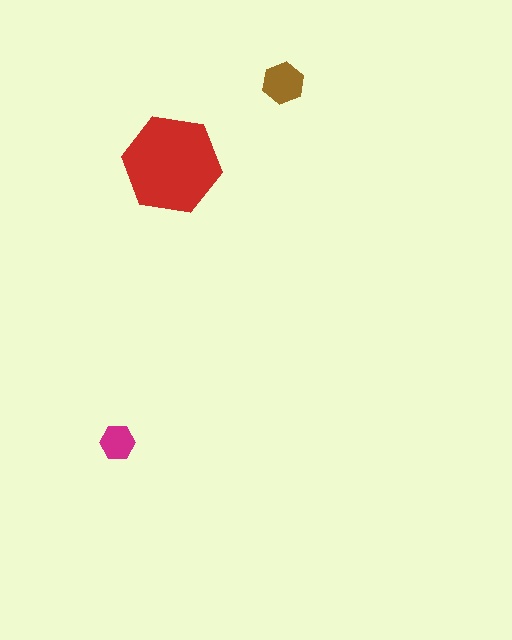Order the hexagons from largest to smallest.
the red one, the brown one, the magenta one.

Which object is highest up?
The brown hexagon is topmost.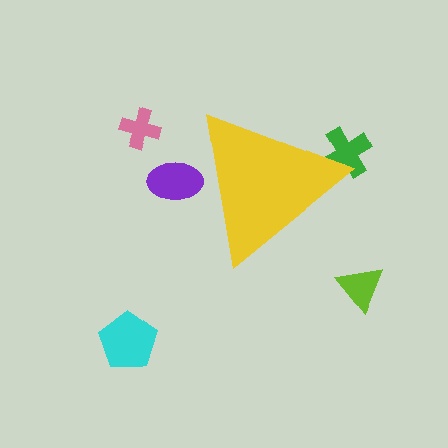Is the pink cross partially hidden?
No, the pink cross is fully visible.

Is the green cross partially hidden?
Yes, the green cross is partially hidden behind the yellow triangle.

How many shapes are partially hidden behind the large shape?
2 shapes are partially hidden.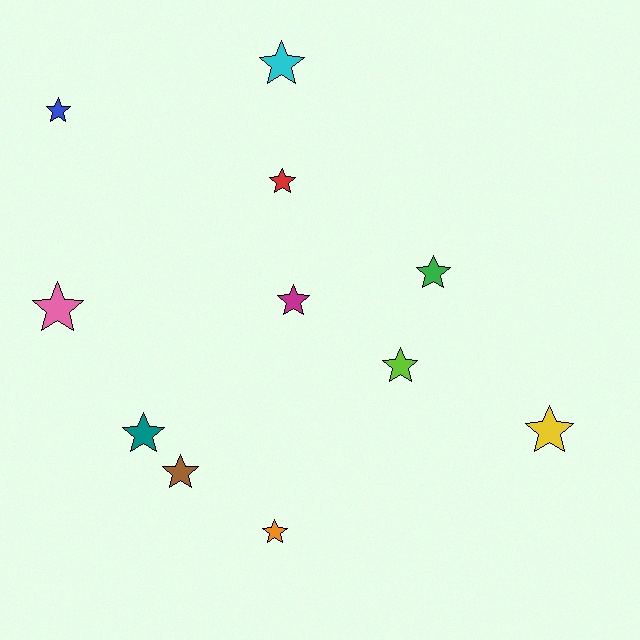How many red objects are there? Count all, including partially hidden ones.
There is 1 red object.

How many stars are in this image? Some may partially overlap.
There are 11 stars.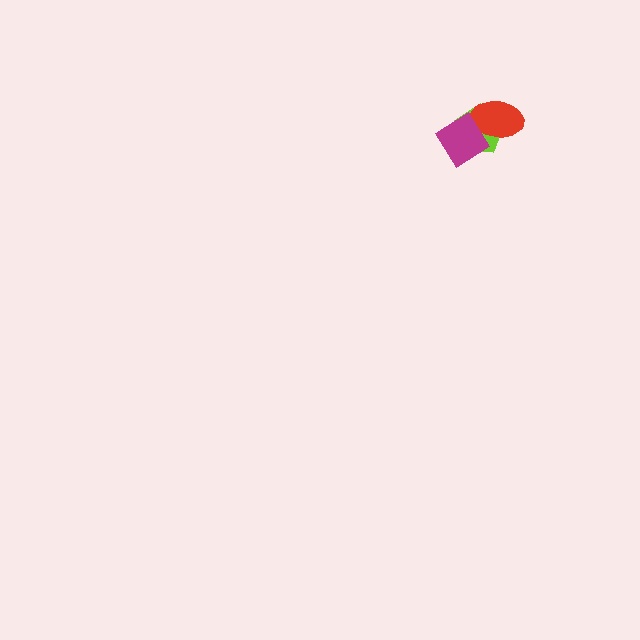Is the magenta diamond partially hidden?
No, no other shape covers it.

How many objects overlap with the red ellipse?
2 objects overlap with the red ellipse.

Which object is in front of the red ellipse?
The magenta diamond is in front of the red ellipse.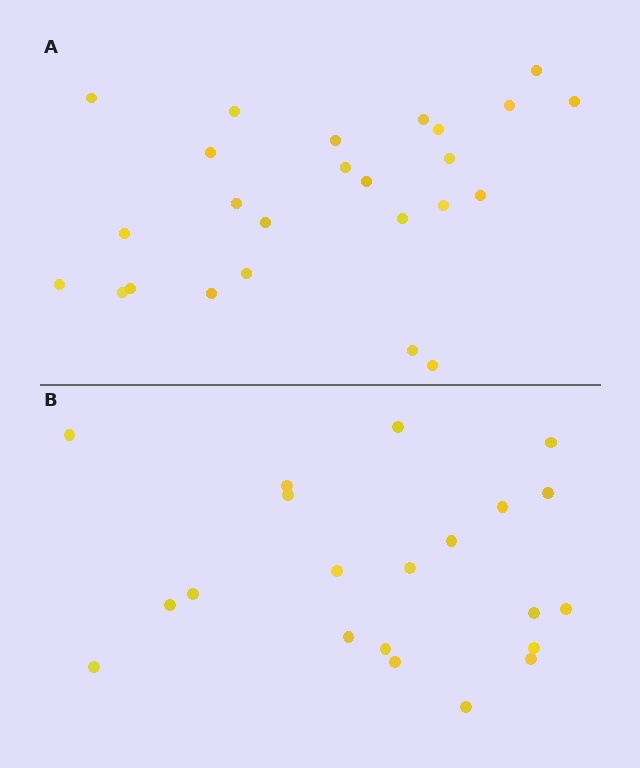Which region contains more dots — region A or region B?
Region A (the top region) has more dots.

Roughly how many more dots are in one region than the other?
Region A has about 4 more dots than region B.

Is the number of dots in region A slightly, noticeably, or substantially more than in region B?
Region A has only slightly more — the two regions are fairly close. The ratio is roughly 1.2 to 1.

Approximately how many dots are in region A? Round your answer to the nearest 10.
About 20 dots. (The exact count is 25, which rounds to 20.)